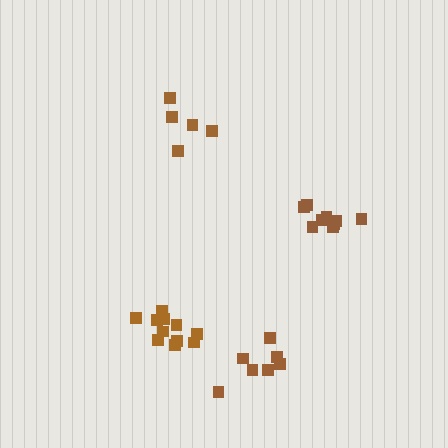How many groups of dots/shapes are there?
There are 4 groups.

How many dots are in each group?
Group 1: 5 dots, Group 2: 11 dots, Group 3: 10 dots, Group 4: 7 dots (33 total).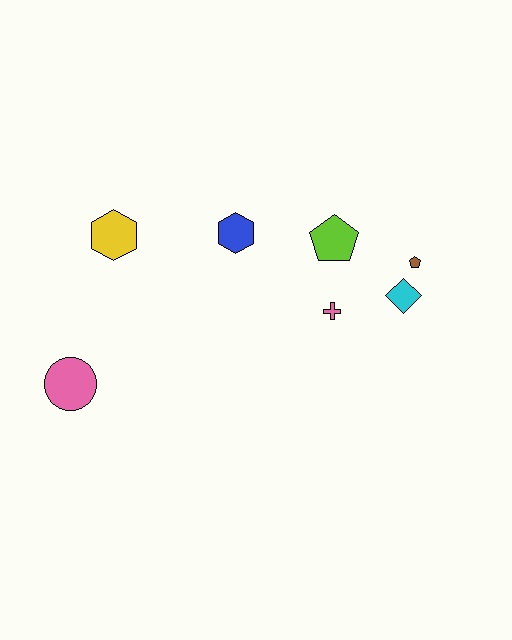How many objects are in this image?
There are 7 objects.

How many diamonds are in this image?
There is 1 diamond.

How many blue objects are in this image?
There is 1 blue object.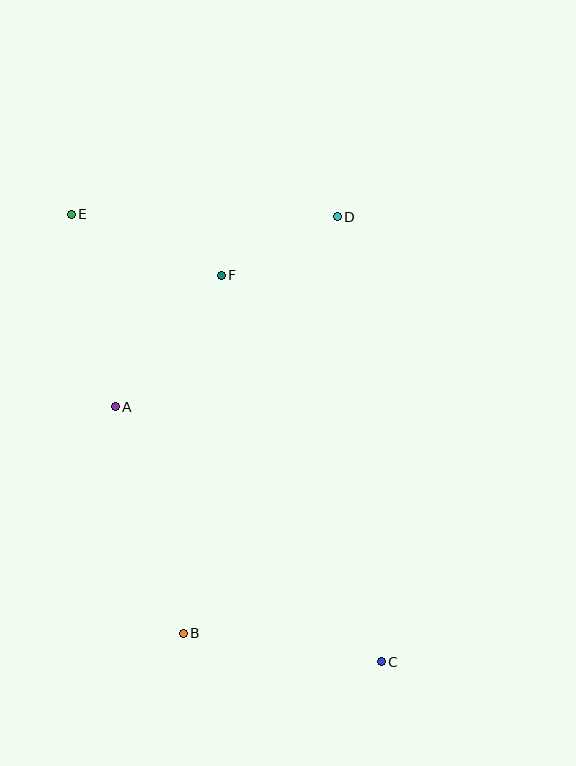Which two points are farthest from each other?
Points C and E are farthest from each other.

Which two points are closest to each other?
Points D and F are closest to each other.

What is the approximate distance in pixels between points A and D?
The distance between A and D is approximately 292 pixels.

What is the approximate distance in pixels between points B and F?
The distance between B and F is approximately 360 pixels.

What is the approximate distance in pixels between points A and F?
The distance between A and F is approximately 169 pixels.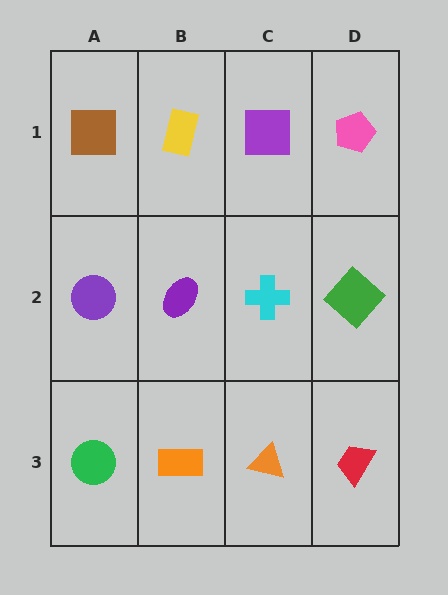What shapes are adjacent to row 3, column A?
A purple circle (row 2, column A), an orange rectangle (row 3, column B).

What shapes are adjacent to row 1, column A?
A purple circle (row 2, column A), a yellow rectangle (row 1, column B).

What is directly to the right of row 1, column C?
A pink pentagon.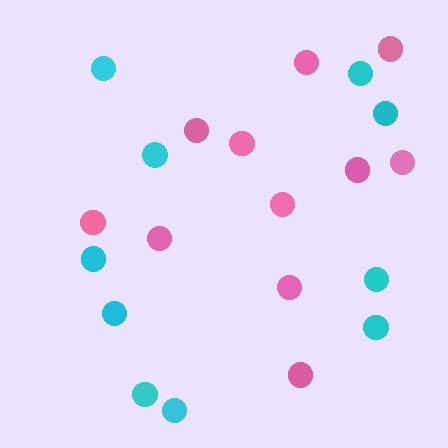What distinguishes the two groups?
There are 2 groups: one group of pink circles (11) and one group of cyan circles (10).